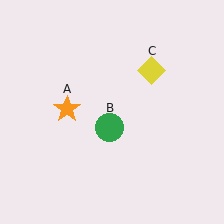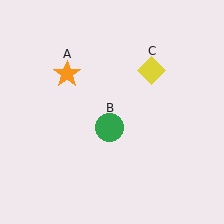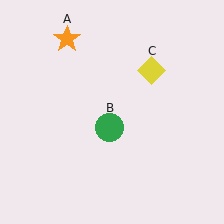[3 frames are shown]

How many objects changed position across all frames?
1 object changed position: orange star (object A).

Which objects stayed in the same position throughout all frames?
Green circle (object B) and yellow diamond (object C) remained stationary.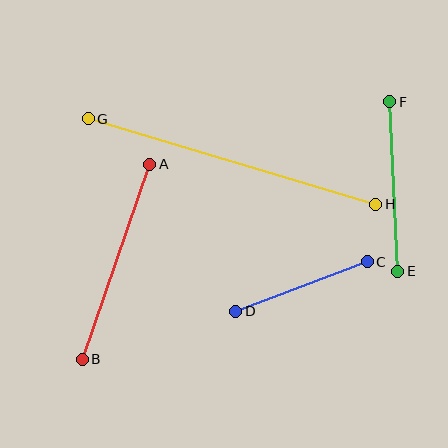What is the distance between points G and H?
The distance is approximately 300 pixels.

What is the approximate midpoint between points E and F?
The midpoint is at approximately (394, 187) pixels.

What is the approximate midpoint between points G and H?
The midpoint is at approximately (232, 162) pixels.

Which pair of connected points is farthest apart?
Points G and H are farthest apart.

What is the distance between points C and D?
The distance is approximately 140 pixels.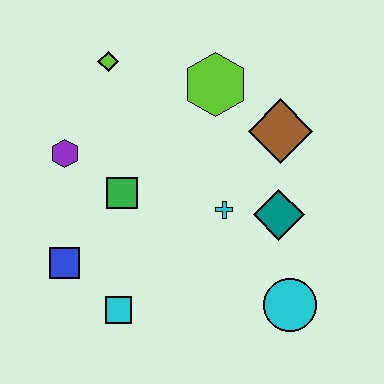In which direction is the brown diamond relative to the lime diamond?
The brown diamond is to the right of the lime diamond.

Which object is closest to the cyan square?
The blue square is closest to the cyan square.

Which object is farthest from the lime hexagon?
The cyan square is farthest from the lime hexagon.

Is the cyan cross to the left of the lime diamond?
No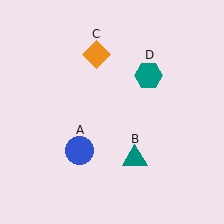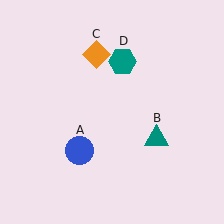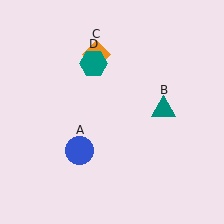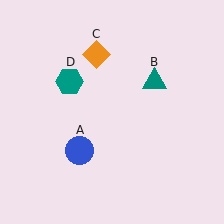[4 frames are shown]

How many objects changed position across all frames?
2 objects changed position: teal triangle (object B), teal hexagon (object D).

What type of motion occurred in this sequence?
The teal triangle (object B), teal hexagon (object D) rotated counterclockwise around the center of the scene.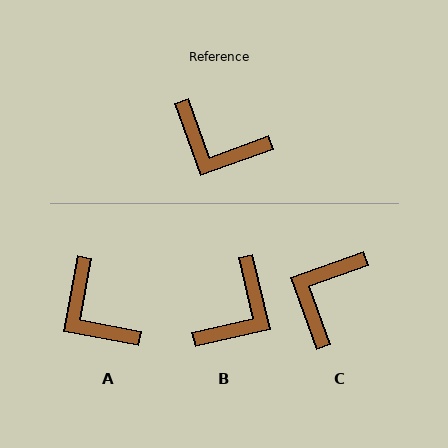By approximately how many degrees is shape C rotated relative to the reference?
Approximately 91 degrees clockwise.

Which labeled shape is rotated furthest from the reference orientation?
C, about 91 degrees away.